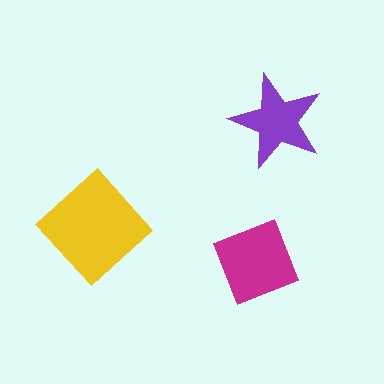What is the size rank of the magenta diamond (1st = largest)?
2nd.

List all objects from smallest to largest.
The purple star, the magenta diamond, the yellow diamond.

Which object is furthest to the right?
The purple star is rightmost.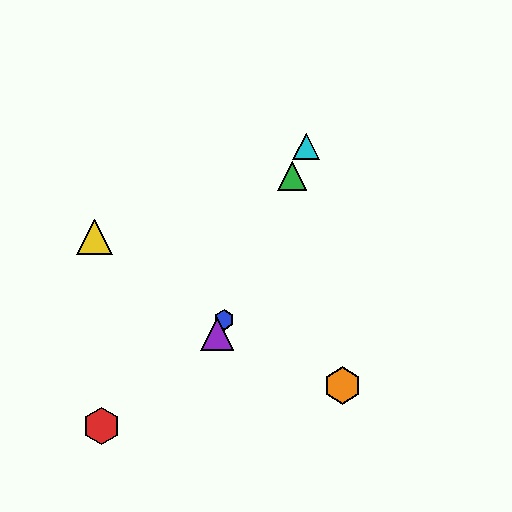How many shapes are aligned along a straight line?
4 shapes (the blue hexagon, the green triangle, the purple triangle, the cyan triangle) are aligned along a straight line.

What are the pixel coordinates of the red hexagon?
The red hexagon is at (101, 426).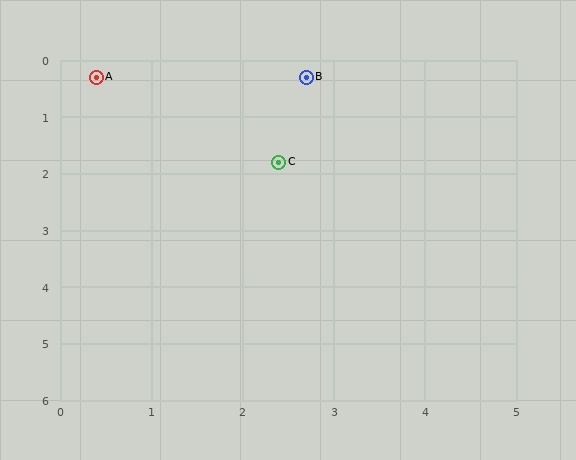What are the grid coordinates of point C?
Point C is at approximately (2.4, 1.8).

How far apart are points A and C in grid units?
Points A and C are about 2.5 grid units apart.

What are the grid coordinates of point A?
Point A is at approximately (0.4, 0.3).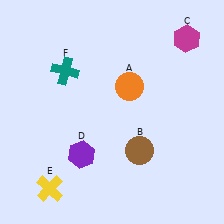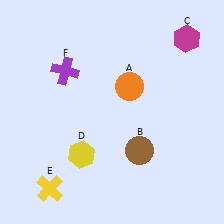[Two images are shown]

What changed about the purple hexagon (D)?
In Image 1, D is purple. In Image 2, it changed to yellow.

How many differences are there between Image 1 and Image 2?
There are 2 differences between the two images.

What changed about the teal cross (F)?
In Image 1, F is teal. In Image 2, it changed to purple.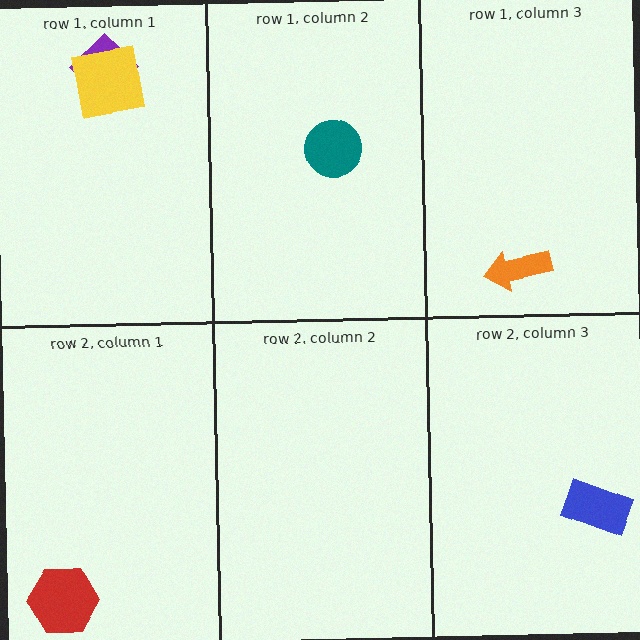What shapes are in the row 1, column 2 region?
The teal circle.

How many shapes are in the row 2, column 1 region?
1.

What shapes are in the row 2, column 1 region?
The red hexagon.